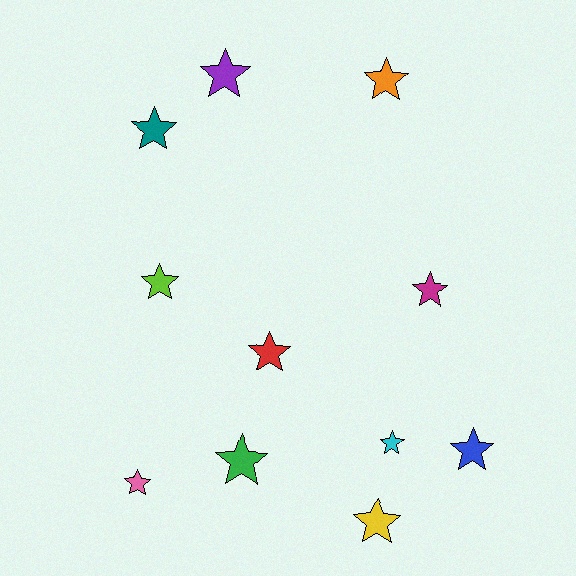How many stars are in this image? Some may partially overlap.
There are 11 stars.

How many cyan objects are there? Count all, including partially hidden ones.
There is 1 cyan object.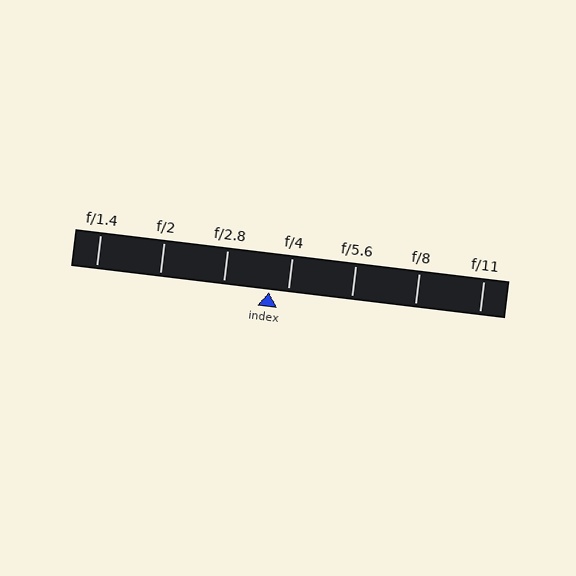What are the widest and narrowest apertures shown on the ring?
The widest aperture shown is f/1.4 and the narrowest is f/11.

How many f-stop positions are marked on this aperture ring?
There are 7 f-stop positions marked.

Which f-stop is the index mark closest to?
The index mark is closest to f/4.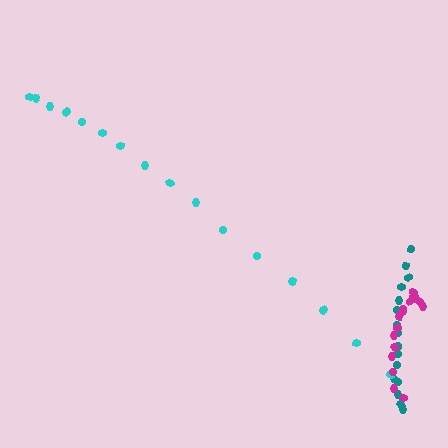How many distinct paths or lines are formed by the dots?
There are 3 distinct paths.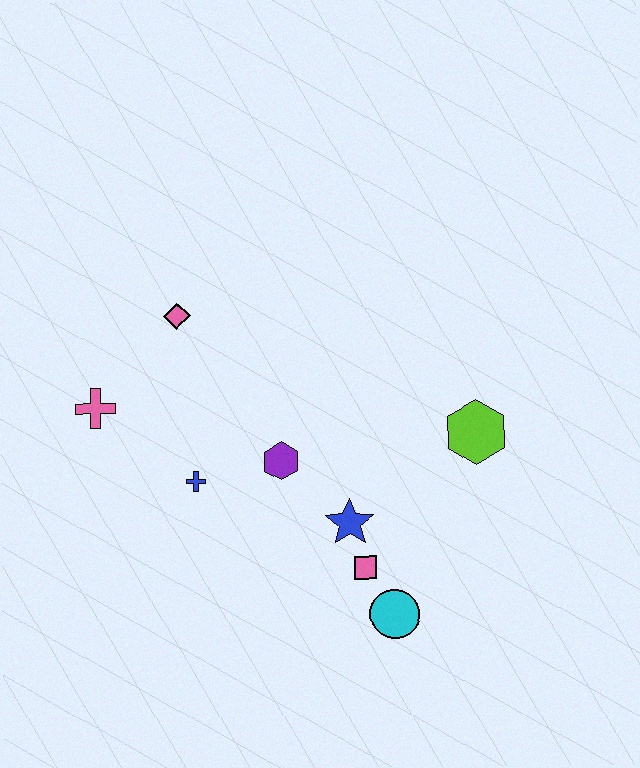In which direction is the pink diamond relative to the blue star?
The pink diamond is above the blue star.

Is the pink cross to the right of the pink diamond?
No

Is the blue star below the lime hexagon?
Yes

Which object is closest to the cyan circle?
The pink square is closest to the cyan circle.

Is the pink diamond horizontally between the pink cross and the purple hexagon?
Yes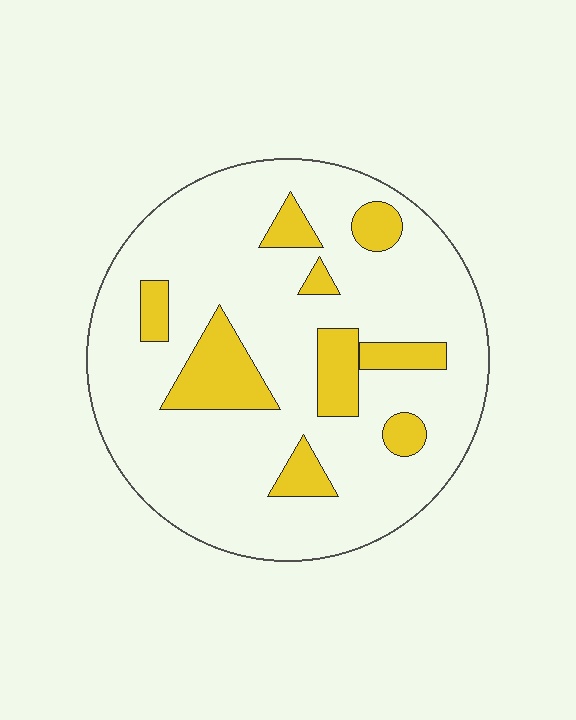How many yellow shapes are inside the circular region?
9.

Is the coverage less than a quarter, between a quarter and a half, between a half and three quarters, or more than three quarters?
Less than a quarter.